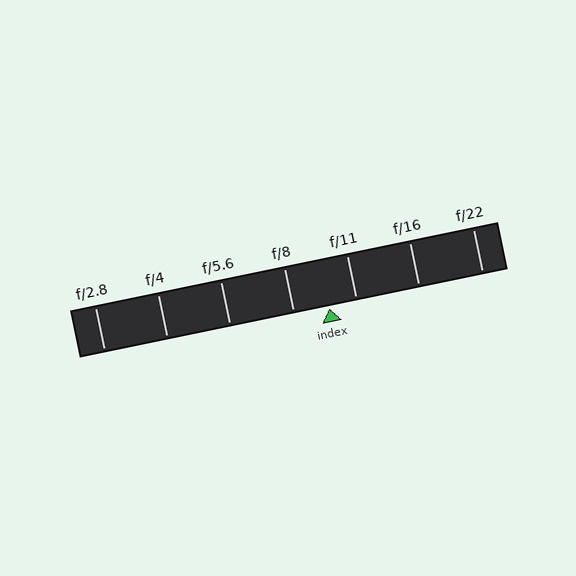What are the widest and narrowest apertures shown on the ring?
The widest aperture shown is f/2.8 and the narrowest is f/22.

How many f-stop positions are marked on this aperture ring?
There are 7 f-stop positions marked.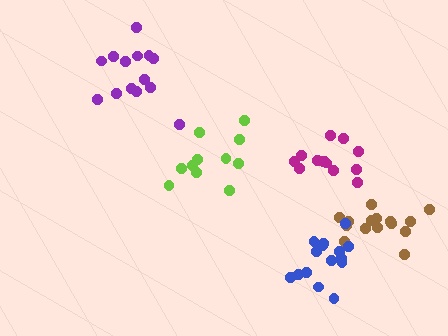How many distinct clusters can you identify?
There are 5 distinct clusters.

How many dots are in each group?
Group 1: 11 dots, Group 2: 15 dots, Group 3: 14 dots, Group 4: 13 dots, Group 5: 15 dots (68 total).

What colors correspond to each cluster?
The clusters are colored: lime, brown, purple, magenta, blue.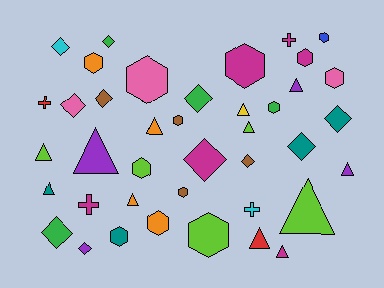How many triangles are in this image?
There are 12 triangles.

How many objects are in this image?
There are 40 objects.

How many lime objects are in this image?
There are 5 lime objects.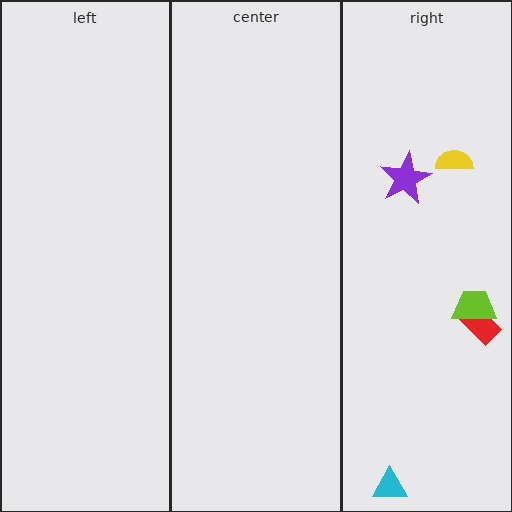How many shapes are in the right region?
5.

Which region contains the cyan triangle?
The right region.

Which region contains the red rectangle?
The right region.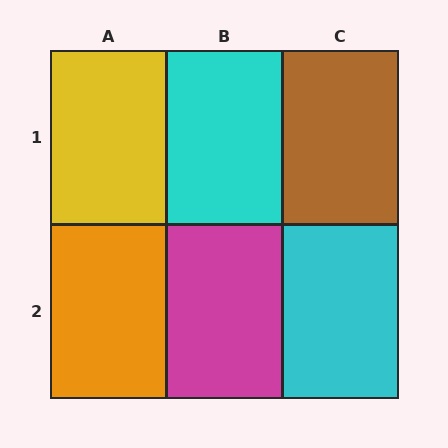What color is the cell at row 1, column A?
Yellow.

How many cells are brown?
1 cell is brown.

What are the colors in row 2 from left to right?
Orange, magenta, cyan.